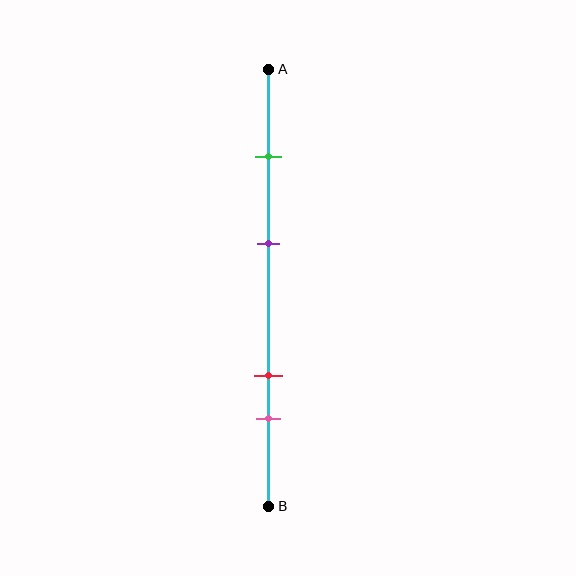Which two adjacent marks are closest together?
The red and pink marks are the closest adjacent pair.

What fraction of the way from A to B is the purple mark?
The purple mark is approximately 40% (0.4) of the way from A to B.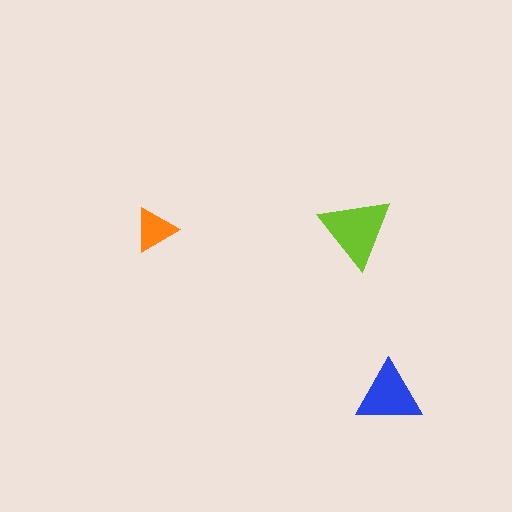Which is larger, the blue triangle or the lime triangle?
The lime one.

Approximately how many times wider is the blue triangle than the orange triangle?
About 1.5 times wider.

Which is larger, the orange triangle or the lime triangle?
The lime one.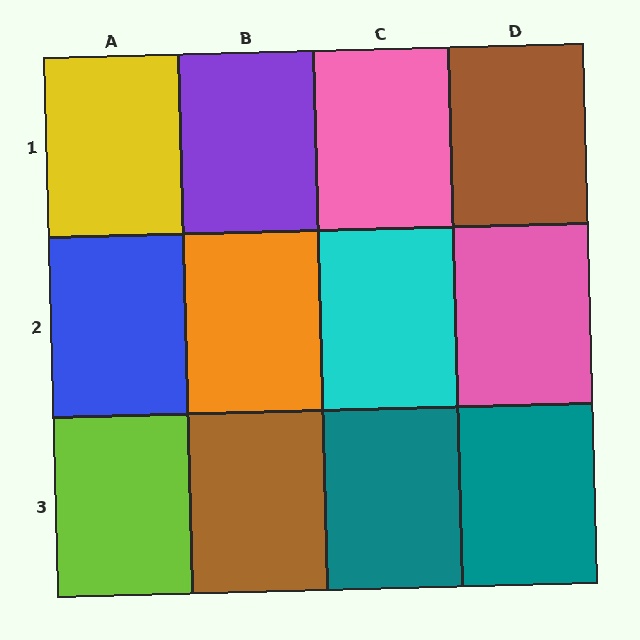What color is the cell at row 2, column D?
Pink.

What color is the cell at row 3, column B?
Brown.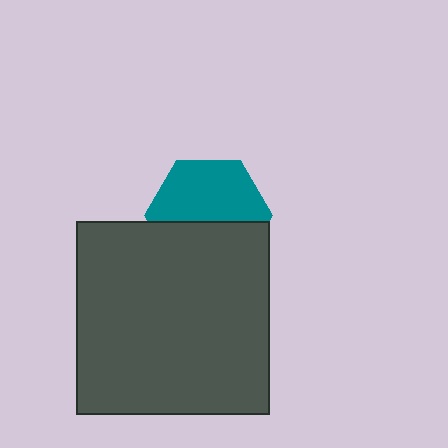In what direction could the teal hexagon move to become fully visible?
The teal hexagon could move up. That would shift it out from behind the dark gray square entirely.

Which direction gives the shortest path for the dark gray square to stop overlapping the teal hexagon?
Moving down gives the shortest separation.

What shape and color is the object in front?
The object in front is a dark gray square.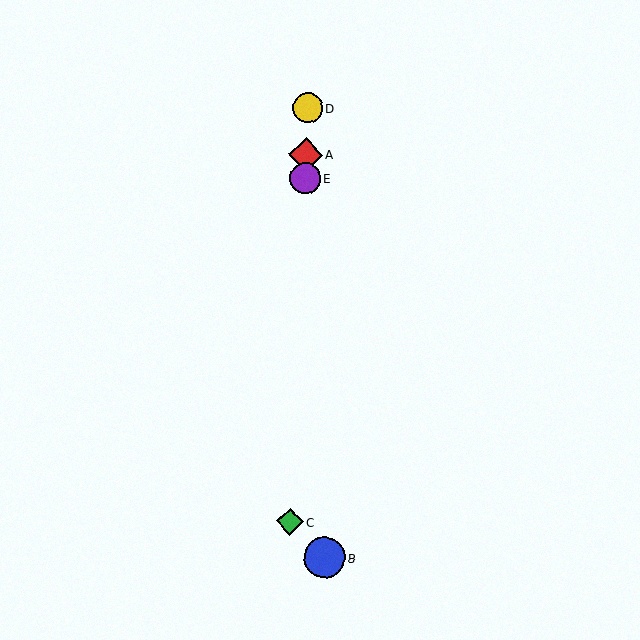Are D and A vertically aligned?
Yes, both are at x≈308.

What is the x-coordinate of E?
Object E is at x≈305.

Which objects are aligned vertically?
Objects A, C, D, E are aligned vertically.